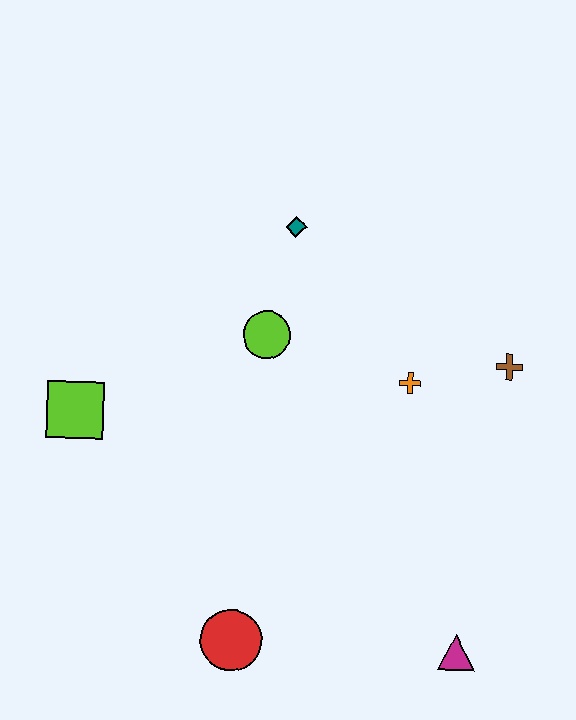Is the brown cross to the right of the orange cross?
Yes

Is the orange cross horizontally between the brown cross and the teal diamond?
Yes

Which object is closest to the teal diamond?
The lime circle is closest to the teal diamond.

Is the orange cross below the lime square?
No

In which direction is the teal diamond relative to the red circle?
The teal diamond is above the red circle.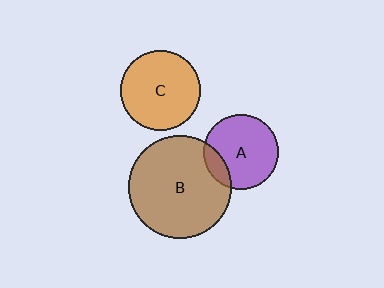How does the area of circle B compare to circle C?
Approximately 1.6 times.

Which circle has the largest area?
Circle B (brown).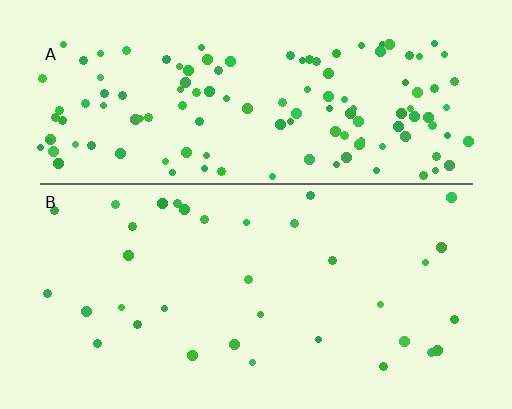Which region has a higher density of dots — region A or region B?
A (the top).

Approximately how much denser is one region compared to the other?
Approximately 3.9× — region A over region B.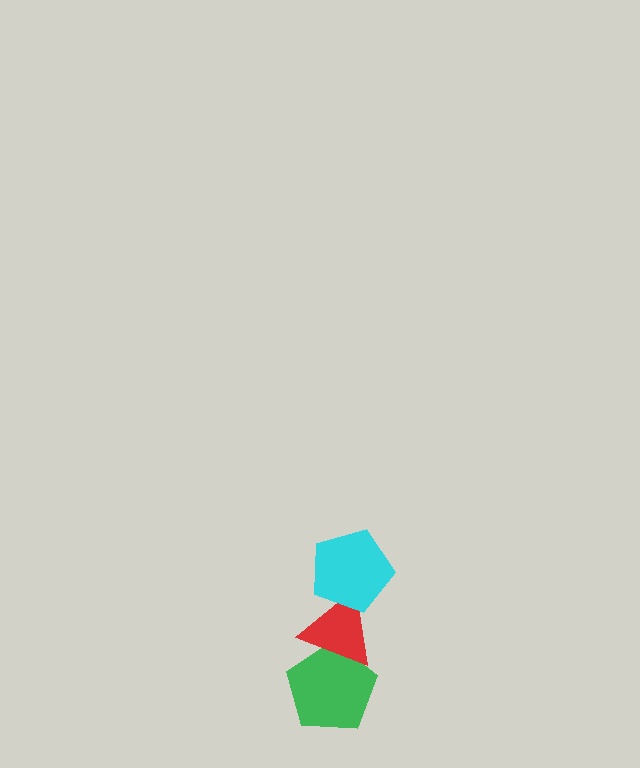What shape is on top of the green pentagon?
The red triangle is on top of the green pentagon.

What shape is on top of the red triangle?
The cyan pentagon is on top of the red triangle.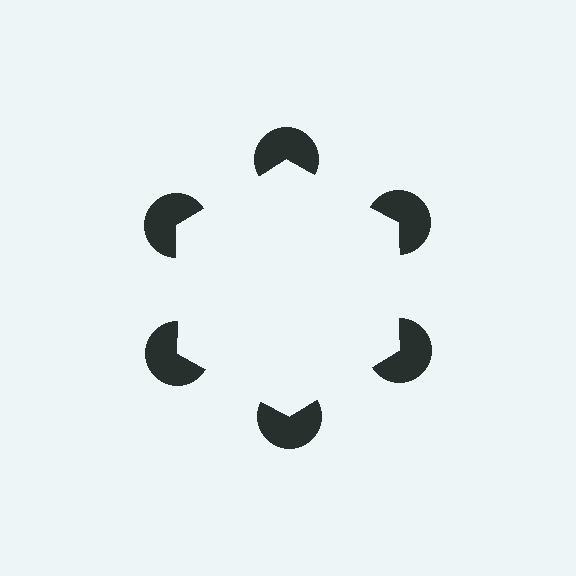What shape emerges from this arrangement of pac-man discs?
An illusory hexagon — its edges are inferred from the aligned wedge cuts in the pac-man discs, not physically drawn.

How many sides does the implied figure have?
6 sides.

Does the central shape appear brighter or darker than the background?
It typically appears slightly brighter than the background, even though no actual brightness change is drawn.